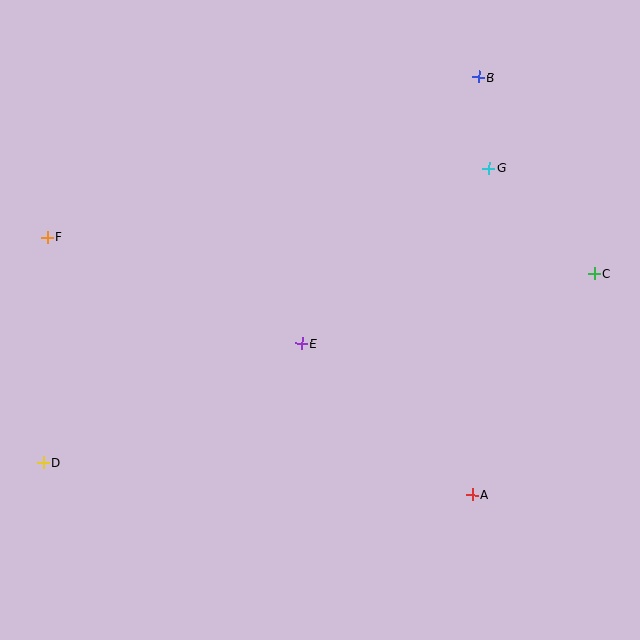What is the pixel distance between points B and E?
The distance between B and E is 319 pixels.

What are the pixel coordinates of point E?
Point E is at (302, 343).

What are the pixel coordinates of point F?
Point F is at (47, 237).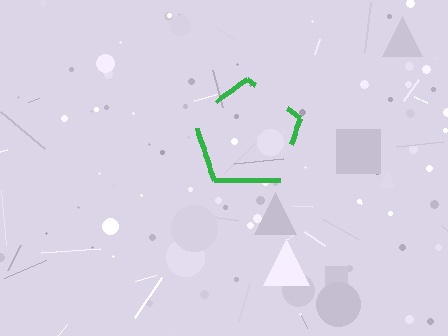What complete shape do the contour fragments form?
The contour fragments form a pentagon.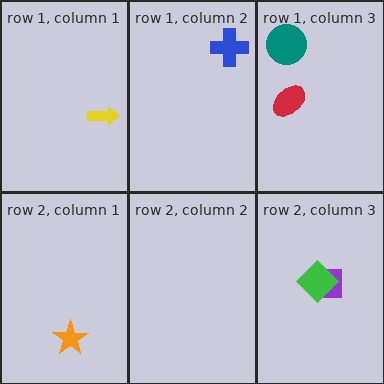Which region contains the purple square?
The row 2, column 3 region.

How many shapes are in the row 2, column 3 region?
2.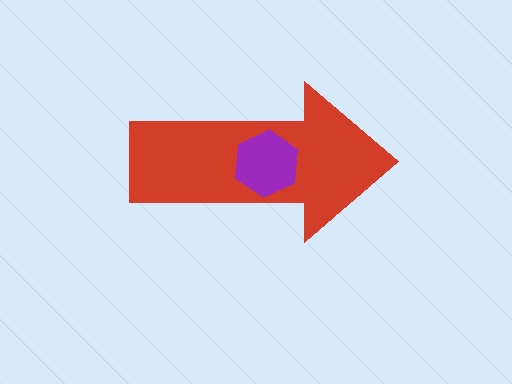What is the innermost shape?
The purple hexagon.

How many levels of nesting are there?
2.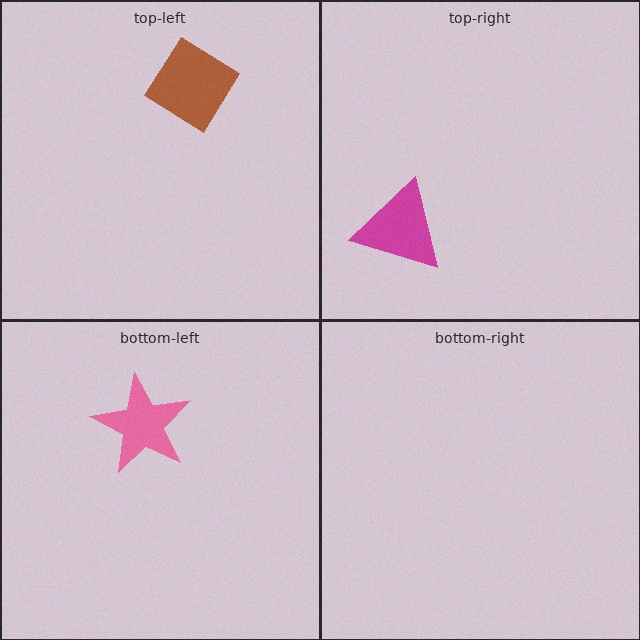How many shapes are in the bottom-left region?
1.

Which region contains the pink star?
The bottom-left region.